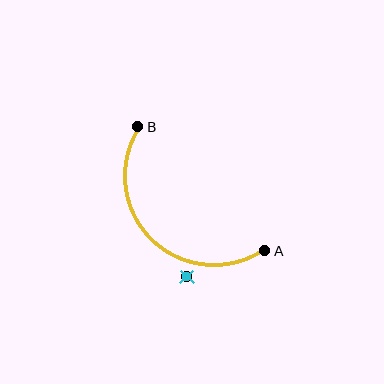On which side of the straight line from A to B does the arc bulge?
The arc bulges below and to the left of the straight line connecting A and B.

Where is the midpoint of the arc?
The arc midpoint is the point on the curve farthest from the straight line joining A and B. It sits below and to the left of that line.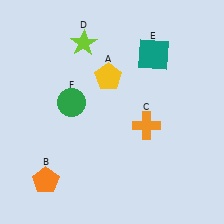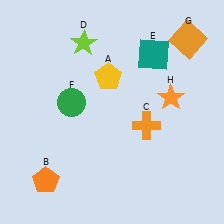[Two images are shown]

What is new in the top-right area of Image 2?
An orange square (G) was added in the top-right area of Image 2.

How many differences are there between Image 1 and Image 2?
There are 2 differences between the two images.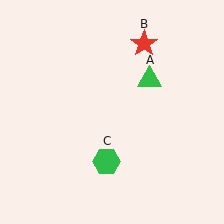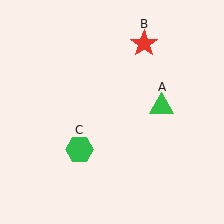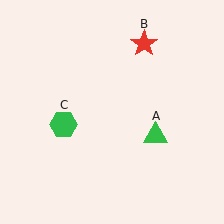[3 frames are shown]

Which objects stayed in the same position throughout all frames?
Red star (object B) remained stationary.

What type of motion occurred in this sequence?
The green triangle (object A), green hexagon (object C) rotated clockwise around the center of the scene.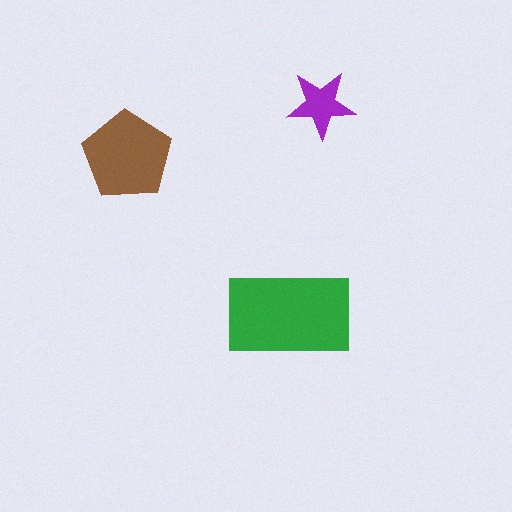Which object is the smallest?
The purple star.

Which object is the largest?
The green rectangle.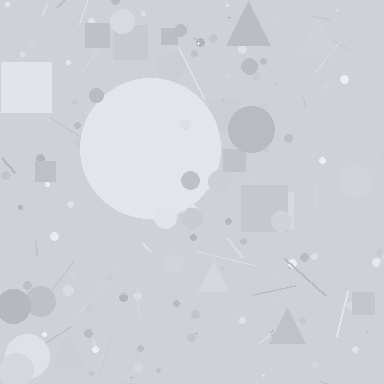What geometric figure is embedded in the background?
A circle is embedded in the background.